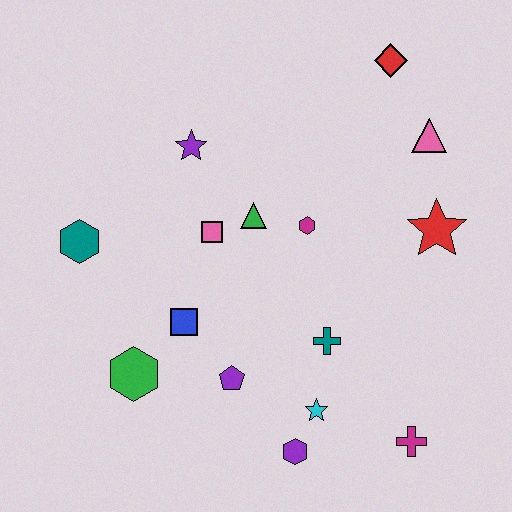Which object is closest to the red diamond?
The pink triangle is closest to the red diamond.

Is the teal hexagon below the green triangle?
Yes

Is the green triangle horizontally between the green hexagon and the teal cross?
Yes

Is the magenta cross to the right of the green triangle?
Yes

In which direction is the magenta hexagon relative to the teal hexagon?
The magenta hexagon is to the right of the teal hexagon.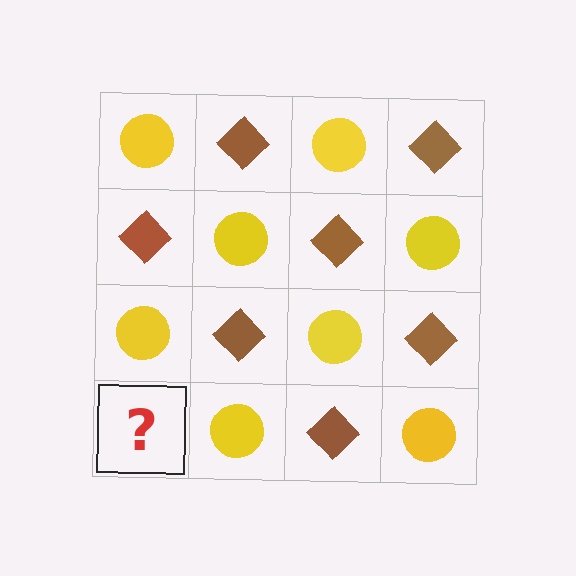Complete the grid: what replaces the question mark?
The question mark should be replaced with a brown diamond.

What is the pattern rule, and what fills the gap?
The rule is that it alternates yellow circle and brown diamond in a checkerboard pattern. The gap should be filled with a brown diamond.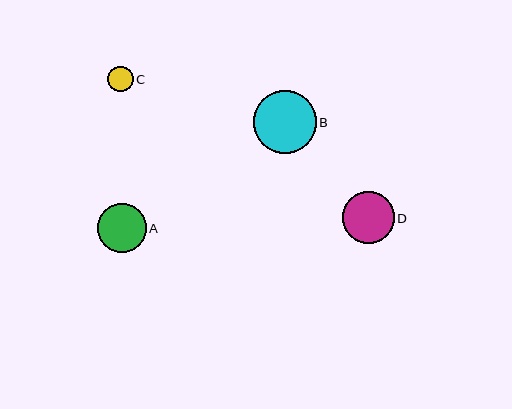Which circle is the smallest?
Circle C is the smallest with a size of approximately 25 pixels.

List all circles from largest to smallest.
From largest to smallest: B, D, A, C.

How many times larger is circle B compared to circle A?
Circle B is approximately 1.3 times the size of circle A.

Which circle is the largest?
Circle B is the largest with a size of approximately 63 pixels.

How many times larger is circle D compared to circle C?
Circle D is approximately 2.0 times the size of circle C.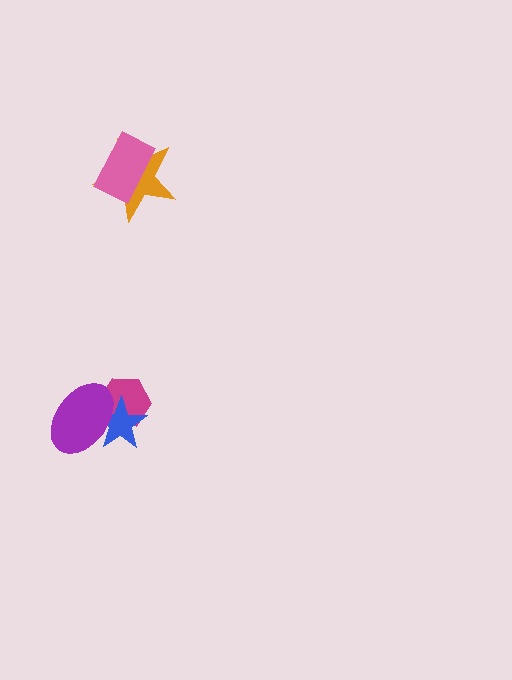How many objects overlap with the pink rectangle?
1 object overlaps with the pink rectangle.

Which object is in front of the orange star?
The pink rectangle is in front of the orange star.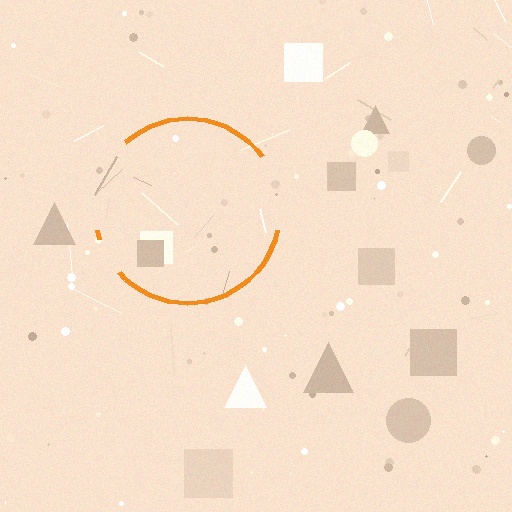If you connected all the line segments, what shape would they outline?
They would outline a circle.